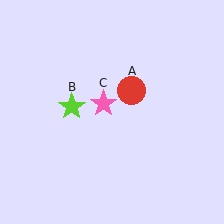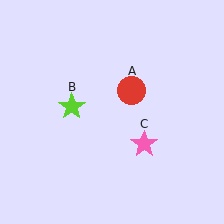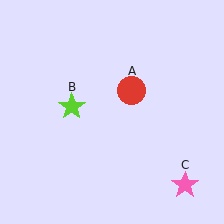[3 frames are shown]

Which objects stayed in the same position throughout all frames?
Red circle (object A) and lime star (object B) remained stationary.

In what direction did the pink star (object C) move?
The pink star (object C) moved down and to the right.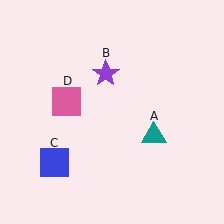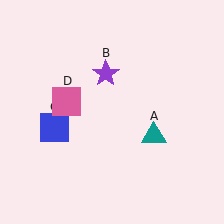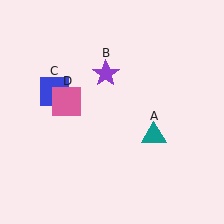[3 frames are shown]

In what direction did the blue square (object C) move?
The blue square (object C) moved up.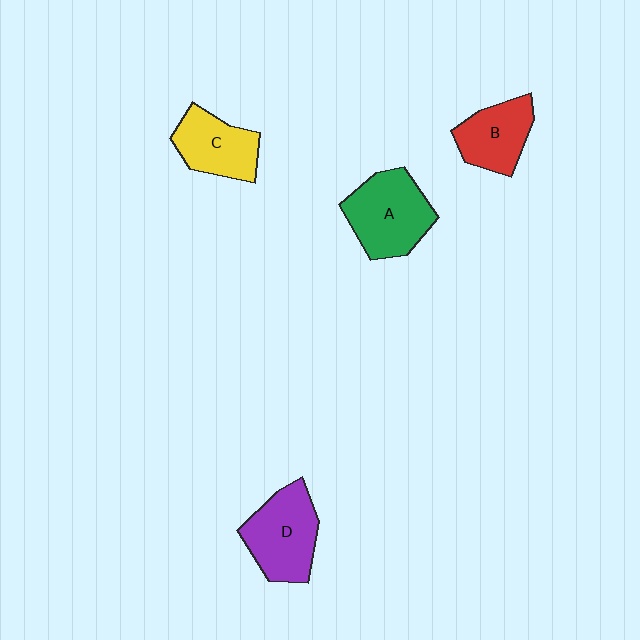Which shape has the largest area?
Shape A (green).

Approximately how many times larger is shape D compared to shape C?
Approximately 1.2 times.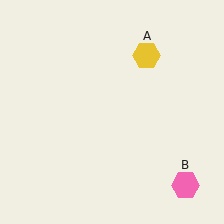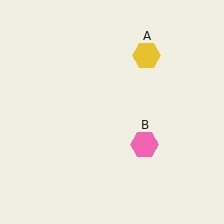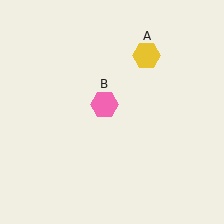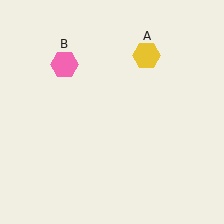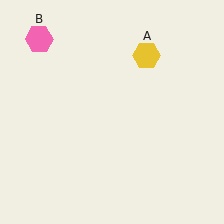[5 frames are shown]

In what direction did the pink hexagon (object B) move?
The pink hexagon (object B) moved up and to the left.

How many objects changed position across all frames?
1 object changed position: pink hexagon (object B).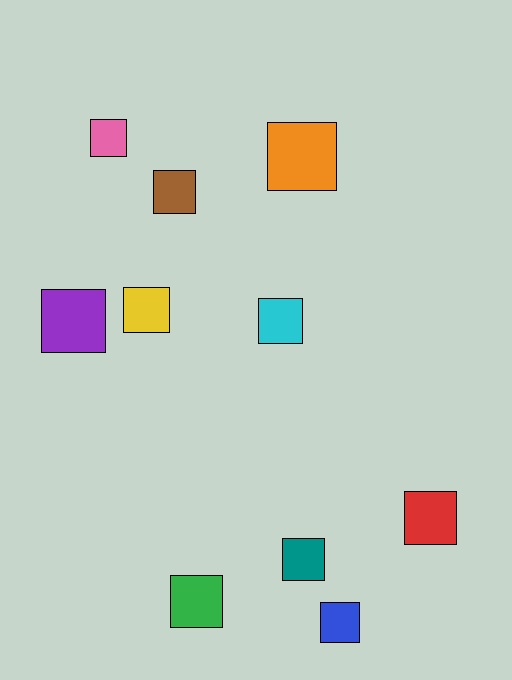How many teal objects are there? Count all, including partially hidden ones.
There is 1 teal object.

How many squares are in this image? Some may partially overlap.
There are 10 squares.